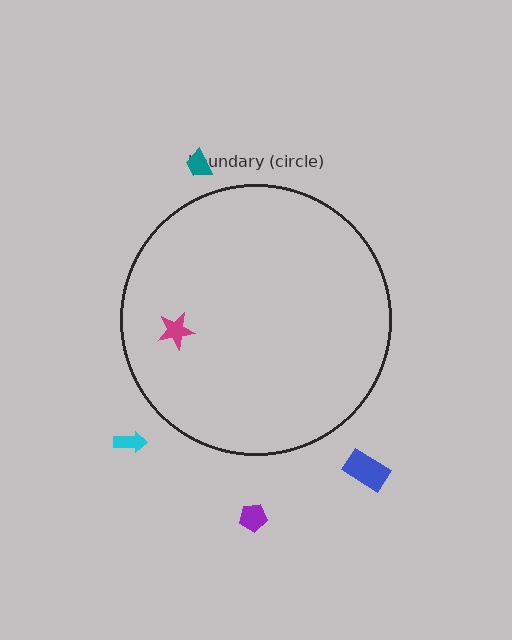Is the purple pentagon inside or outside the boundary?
Outside.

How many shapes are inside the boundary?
1 inside, 4 outside.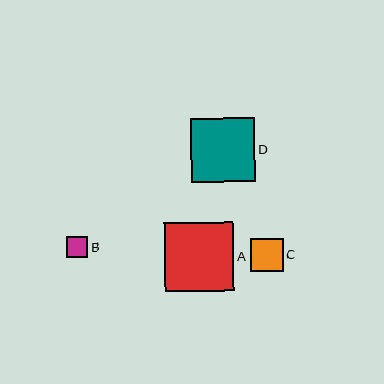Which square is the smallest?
Square B is the smallest with a size of approximately 21 pixels.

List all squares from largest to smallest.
From largest to smallest: A, D, C, B.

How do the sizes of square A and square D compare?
Square A and square D are approximately the same size.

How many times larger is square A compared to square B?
Square A is approximately 3.3 times the size of square B.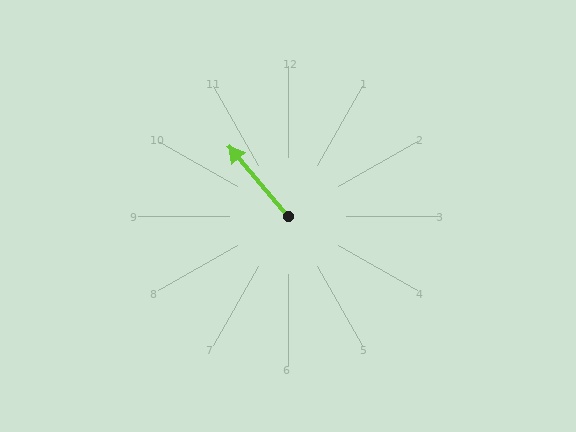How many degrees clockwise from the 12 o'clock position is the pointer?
Approximately 319 degrees.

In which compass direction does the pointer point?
Northwest.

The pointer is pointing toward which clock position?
Roughly 11 o'clock.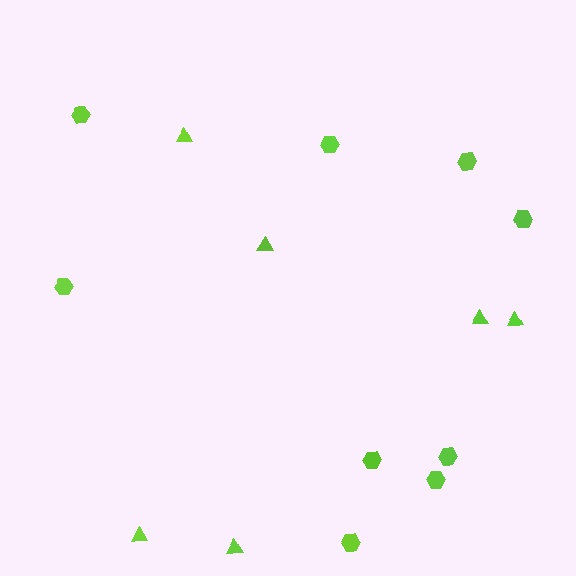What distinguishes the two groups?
There are 2 groups: one group of hexagons (9) and one group of triangles (6).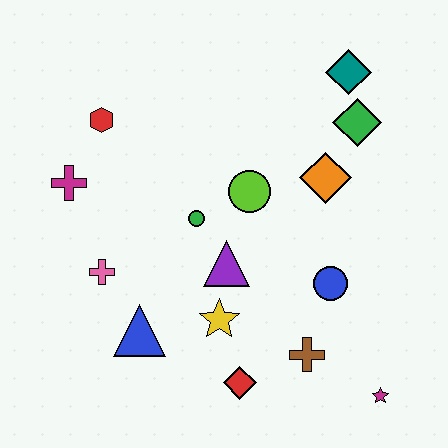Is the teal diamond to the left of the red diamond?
No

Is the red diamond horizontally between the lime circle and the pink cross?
Yes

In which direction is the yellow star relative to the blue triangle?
The yellow star is to the right of the blue triangle.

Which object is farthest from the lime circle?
The magenta star is farthest from the lime circle.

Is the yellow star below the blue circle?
Yes